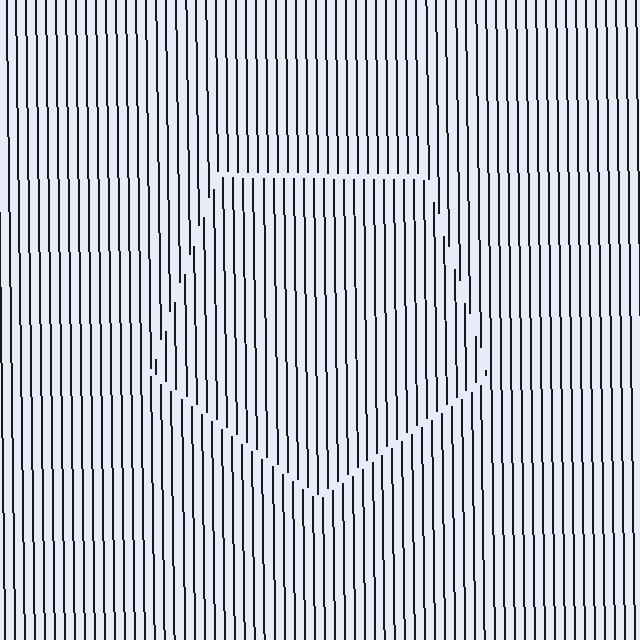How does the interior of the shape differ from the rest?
The interior of the shape contains the same grating, shifted by half a period — the contour is defined by the phase discontinuity where line-ends from the inner and outer gratings abut.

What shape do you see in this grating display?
An illusory pentagon. The interior of the shape contains the same grating, shifted by half a period — the contour is defined by the phase discontinuity where line-ends from the inner and outer gratings abut.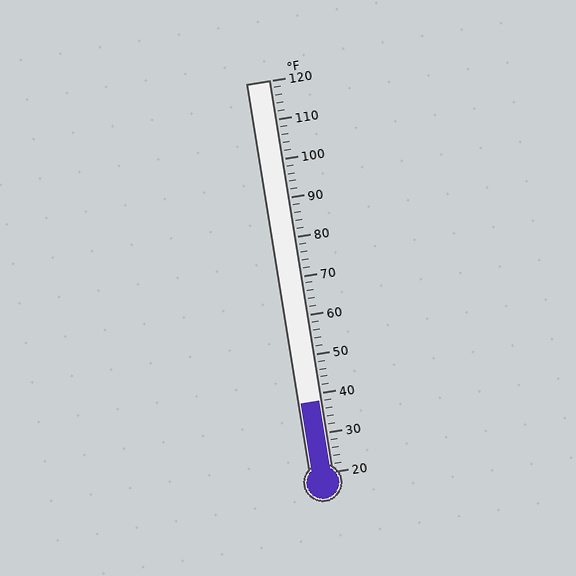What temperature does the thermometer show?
The thermometer shows approximately 38°F.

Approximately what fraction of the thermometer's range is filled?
The thermometer is filled to approximately 20% of its range.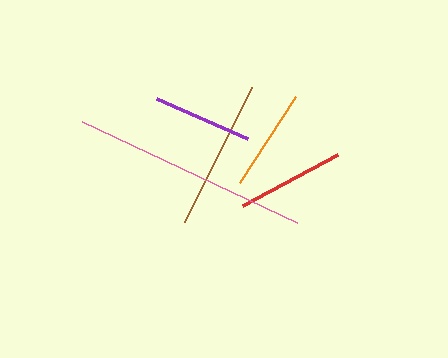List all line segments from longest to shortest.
From longest to shortest: pink, brown, red, orange, purple.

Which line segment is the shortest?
The purple line is the shortest at approximately 100 pixels.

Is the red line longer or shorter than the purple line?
The red line is longer than the purple line.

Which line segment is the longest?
The pink line is the longest at approximately 238 pixels.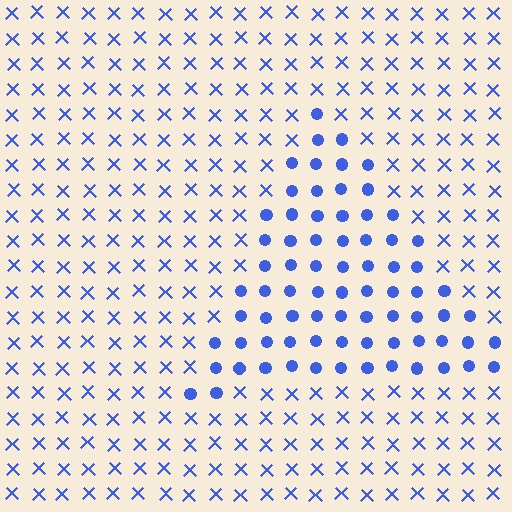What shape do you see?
I see a triangle.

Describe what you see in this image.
The image is filled with small blue elements arranged in a uniform grid. A triangle-shaped region contains circles, while the surrounding area contains X marks. The boundary is defined purely by the change in element shape.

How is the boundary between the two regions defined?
The boundary is defined by a change in element shape: circles inside vs. X marks outside. All elements share the same color and spacing.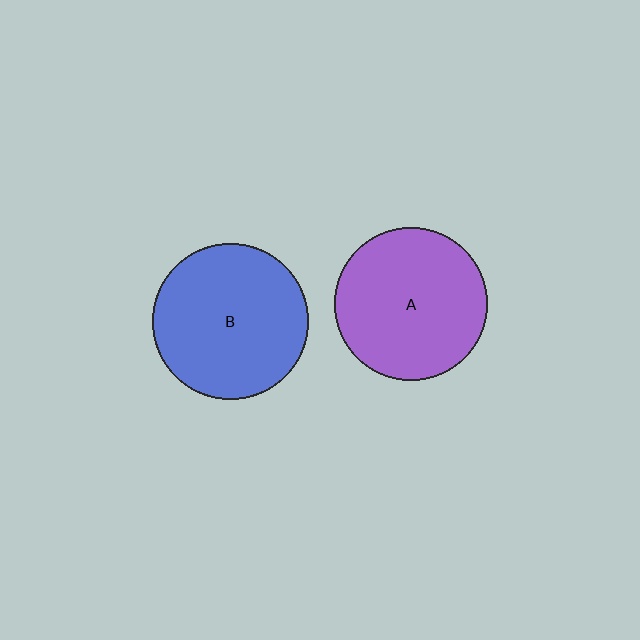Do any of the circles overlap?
No, none of the circles overlap.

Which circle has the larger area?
Circle B (blue).